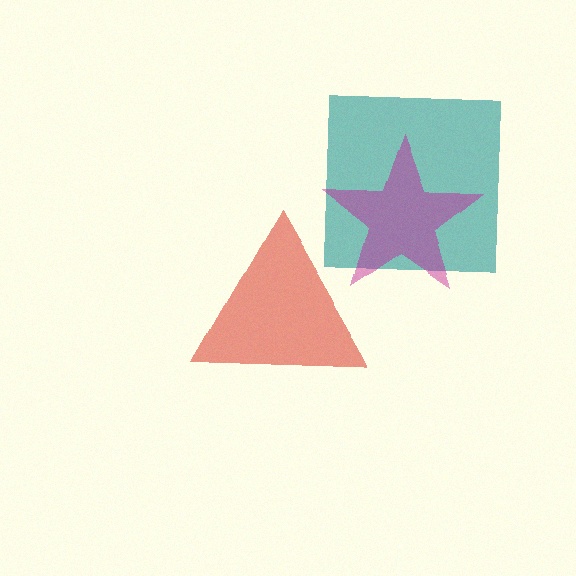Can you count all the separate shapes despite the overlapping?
Yes, there are 3 separate shapes.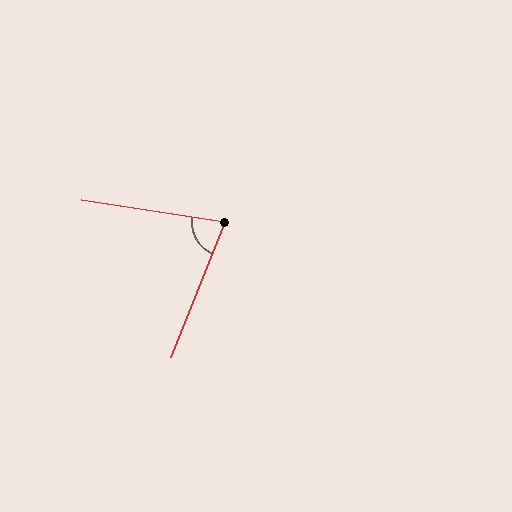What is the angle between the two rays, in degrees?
Approximately 77 degrees.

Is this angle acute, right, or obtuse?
It is acute.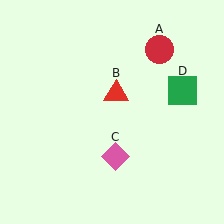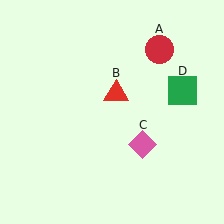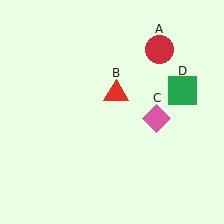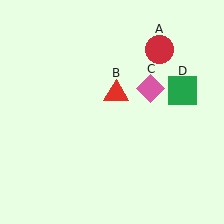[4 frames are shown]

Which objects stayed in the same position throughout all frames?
Red circle (object A) and red triangle (object B) and green square (object D) remained stationary.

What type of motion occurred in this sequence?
The pink diamond (object C) rotated counterclockwise around the center of the scene.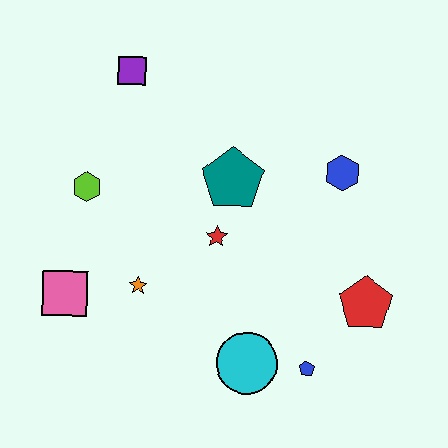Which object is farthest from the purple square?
The blue pentagon is farthest from the purple square.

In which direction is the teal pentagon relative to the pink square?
The teal pentagon is to the right of the pink square.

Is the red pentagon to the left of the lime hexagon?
No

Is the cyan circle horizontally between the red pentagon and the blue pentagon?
No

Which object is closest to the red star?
The teal pentagon is closest to the red star.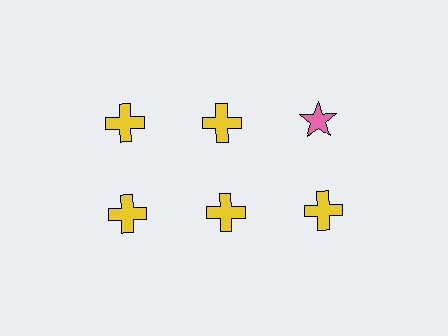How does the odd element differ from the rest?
It differs in both color (pink instead of yellow) and shape (star instead of cross).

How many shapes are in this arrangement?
There are 6 shapes arranged in a grid pattern.